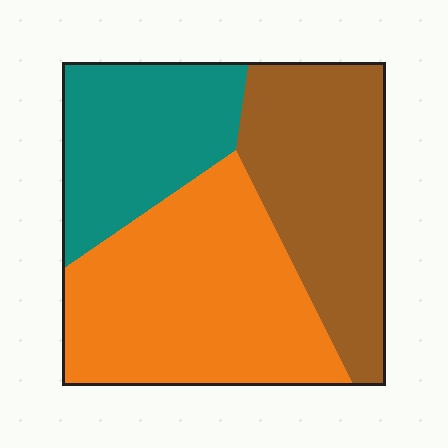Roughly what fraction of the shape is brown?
Brown covers 33% of the shape.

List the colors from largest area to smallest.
From largest to smallest: orange, brown, teal.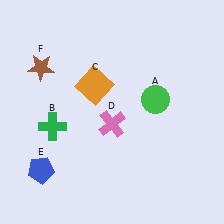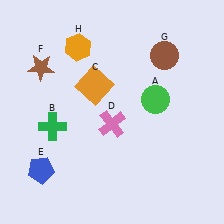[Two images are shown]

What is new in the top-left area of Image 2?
An orange hexagon (H) was added in the top-left area of Image 2.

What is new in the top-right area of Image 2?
A brown circle (G) was added in the top-right area of Image 2.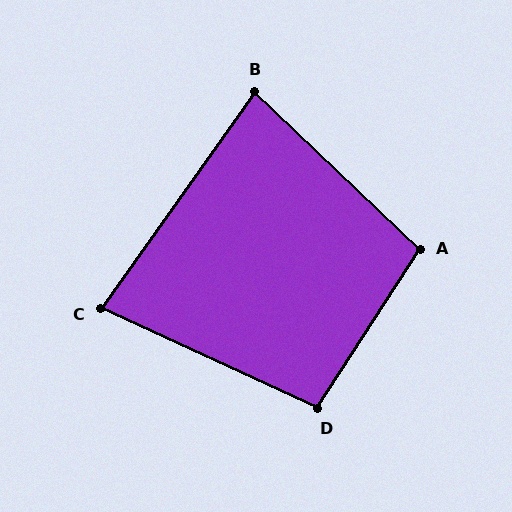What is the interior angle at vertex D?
Approximately 98 degrees (obtuse).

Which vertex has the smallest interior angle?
C, at approximately 79 degrees.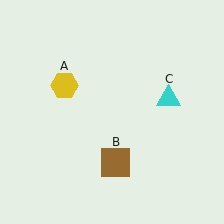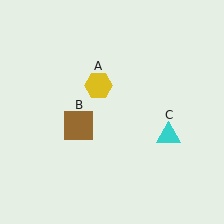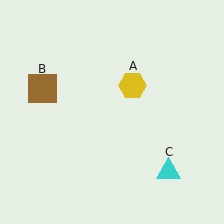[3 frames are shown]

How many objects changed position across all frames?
3 objects changed position: yellow hexagon (object A), brown square (object B), cyan triangle (object C).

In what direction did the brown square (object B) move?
The brown square (object B) moved up and to the left.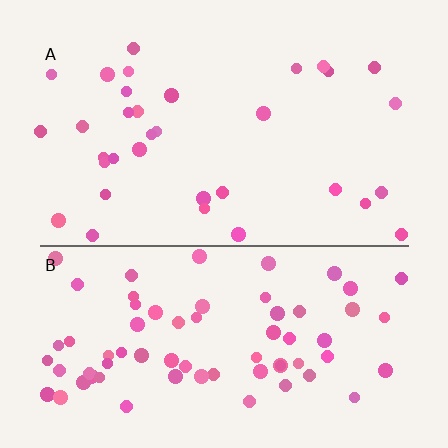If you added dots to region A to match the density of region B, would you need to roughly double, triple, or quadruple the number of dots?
Approximately double.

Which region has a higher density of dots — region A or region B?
B (the bottom).